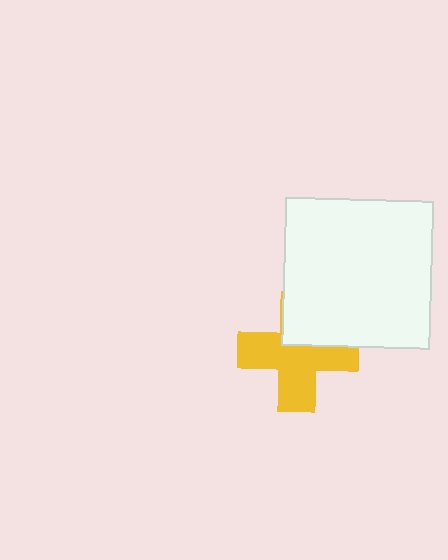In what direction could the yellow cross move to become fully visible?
The yellow cross could move down. That would shift it out from behind the white square entirely.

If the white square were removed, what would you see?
You would see the complete yellow cross.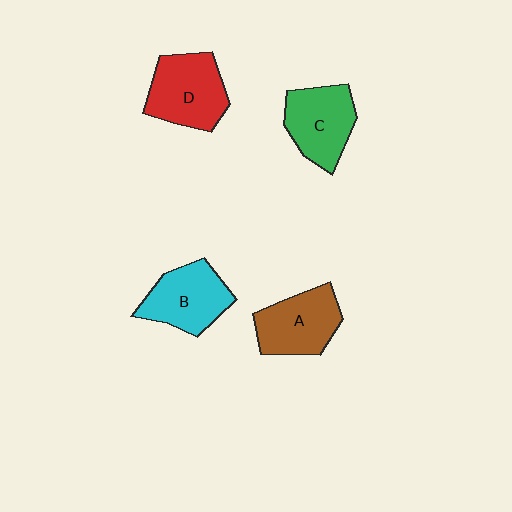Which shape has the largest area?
Shape D (red).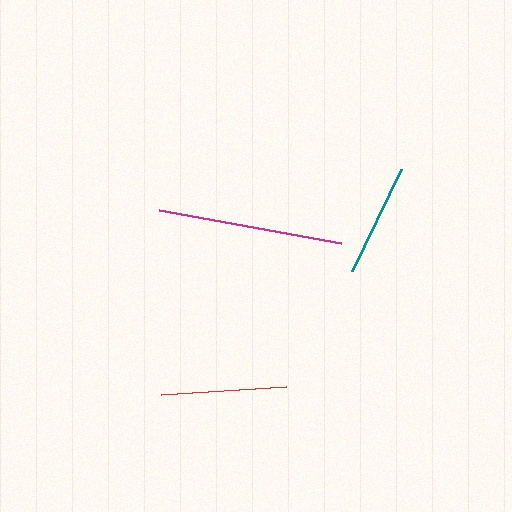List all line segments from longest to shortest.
From longest to shortest: magenta, red, teal.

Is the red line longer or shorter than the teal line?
The red line is longer than the teal line.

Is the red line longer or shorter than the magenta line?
The magenta line is longer than the red line.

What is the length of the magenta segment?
The magenta segment is approximately 185 pixels long.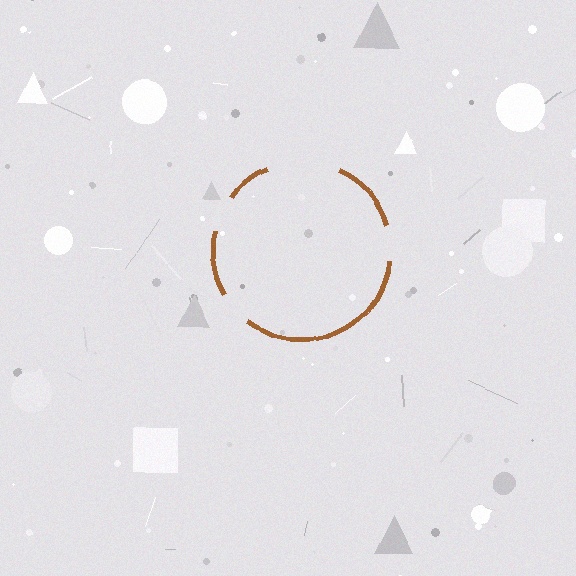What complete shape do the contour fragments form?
The contour fragments form a circle.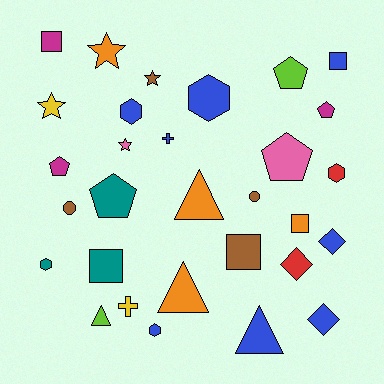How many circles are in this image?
There are 2 circles.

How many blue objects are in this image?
There are 8 blue objects.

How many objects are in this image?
There are 30 objects.